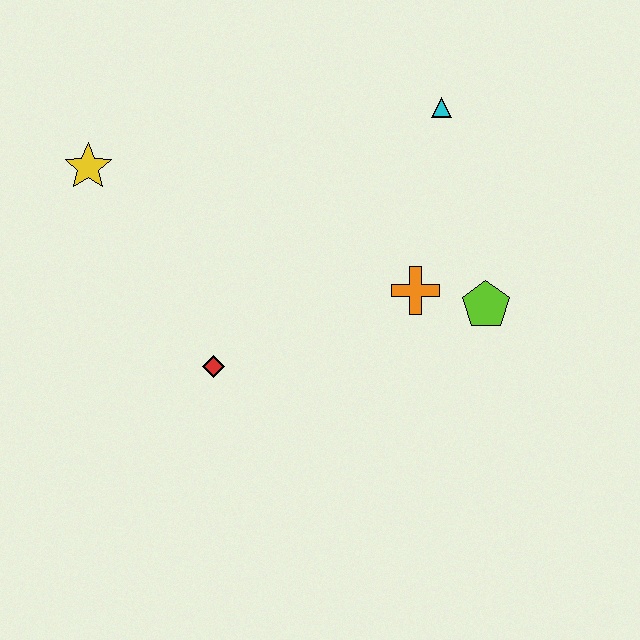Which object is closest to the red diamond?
The orange cross is closest to the red diamond.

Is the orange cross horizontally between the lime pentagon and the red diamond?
Yes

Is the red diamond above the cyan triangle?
No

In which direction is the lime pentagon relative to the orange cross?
The lime pentagon is to the right of the orange cross.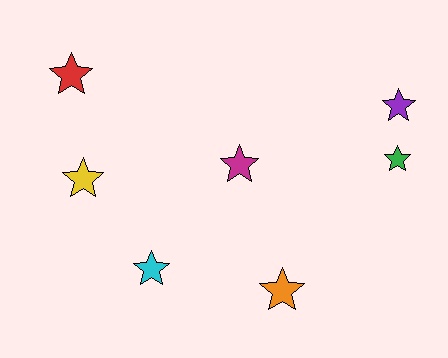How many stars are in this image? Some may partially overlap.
There are 7 stars.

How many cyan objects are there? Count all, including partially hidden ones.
There is 1 cyan object.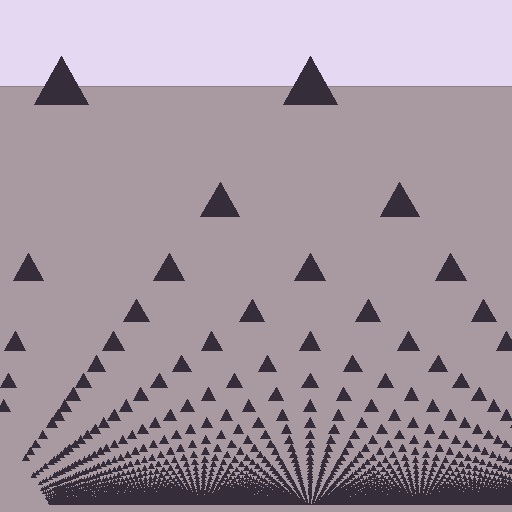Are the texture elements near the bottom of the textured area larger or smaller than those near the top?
Smaller. The gradient is inverted — elements near the bottom are smaller and denser.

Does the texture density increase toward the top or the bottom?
Density increases toward the bottom.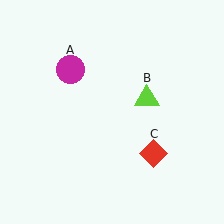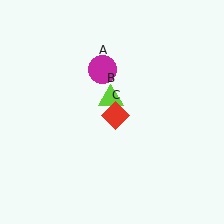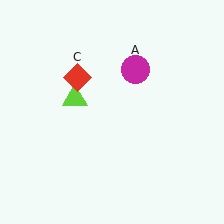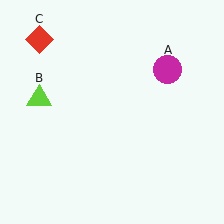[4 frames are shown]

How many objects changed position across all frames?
3 objects changed position: magenta circle (object A), lime triangle (object B), red diamond (object C).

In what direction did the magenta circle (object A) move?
The magenta circle (object A) moved right.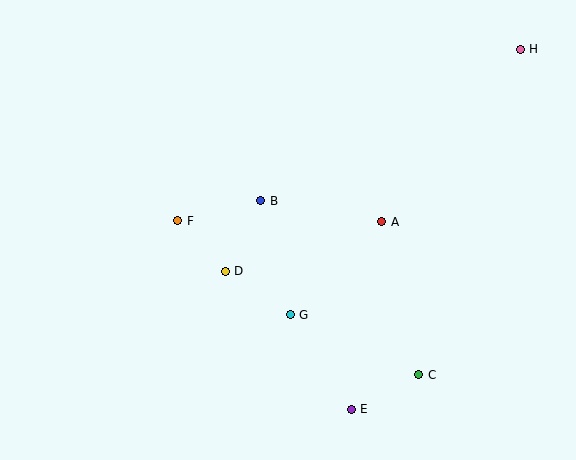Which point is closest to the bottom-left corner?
Point D is closest to the bottom-left corner.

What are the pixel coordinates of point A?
Point A is at (382, 222).